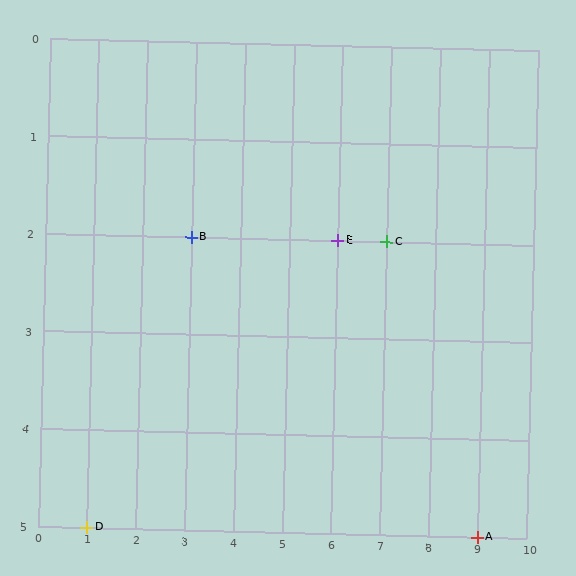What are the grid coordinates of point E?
Point E is at grid coordinates (6, 2).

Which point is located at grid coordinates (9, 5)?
Point A is at (9, 5).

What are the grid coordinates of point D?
Point D is at grid coordinates (1, 5).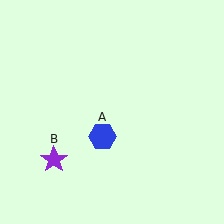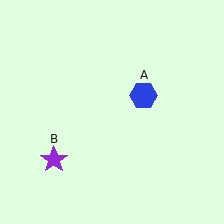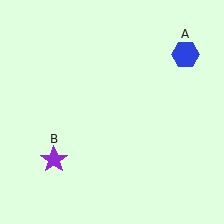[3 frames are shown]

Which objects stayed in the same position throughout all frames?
Purple star (object B) remained stationary.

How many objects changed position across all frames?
1 object changed position: blue hexagon (object A).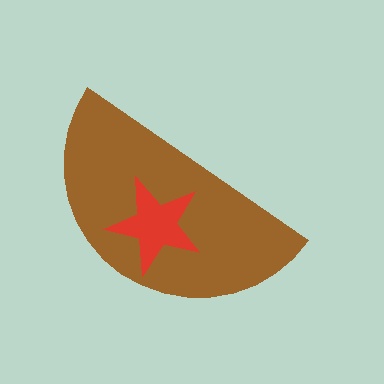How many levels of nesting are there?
2.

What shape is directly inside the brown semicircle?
The red star.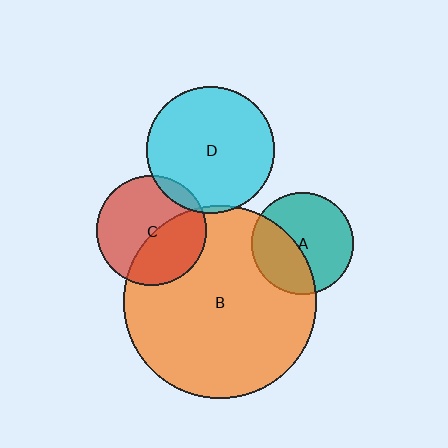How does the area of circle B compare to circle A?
Approximately 3.6 times.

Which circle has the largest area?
Circle B (orange).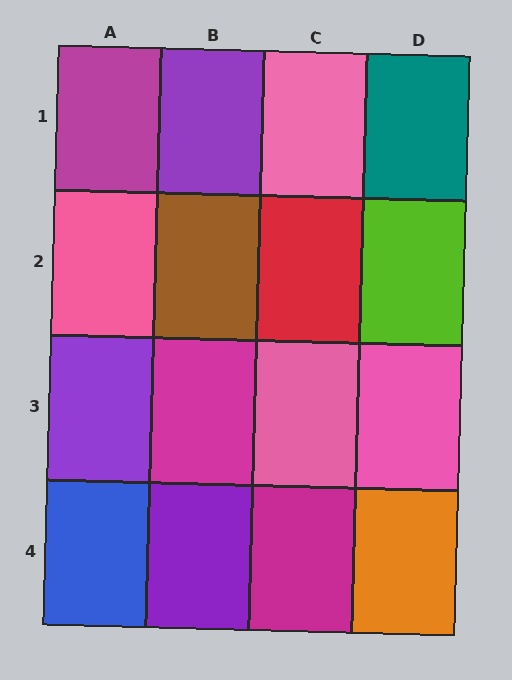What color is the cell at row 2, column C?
Red.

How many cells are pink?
4 cells are pink.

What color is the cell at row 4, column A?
Blue.